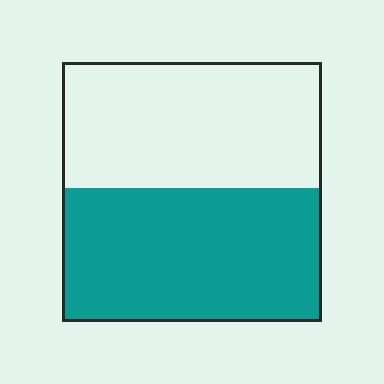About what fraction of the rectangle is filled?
About one half (1/2).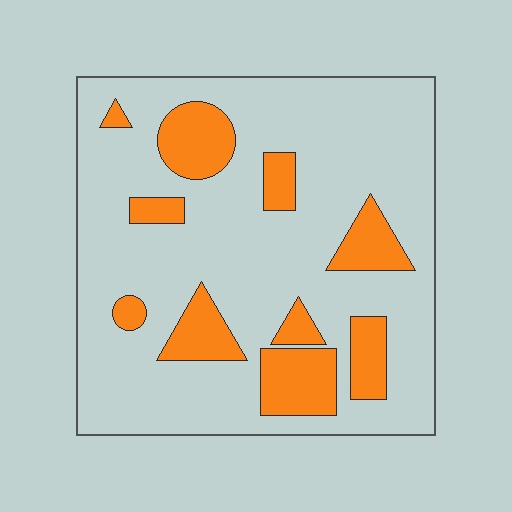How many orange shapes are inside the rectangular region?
10.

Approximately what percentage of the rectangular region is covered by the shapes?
Approximately 20%.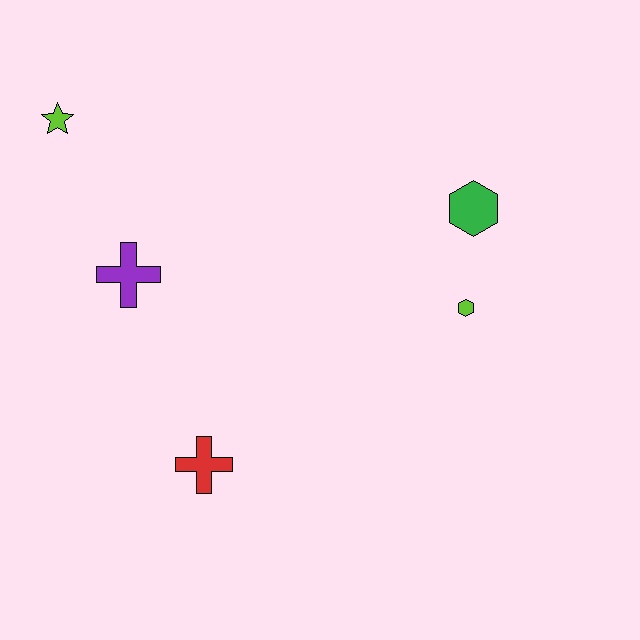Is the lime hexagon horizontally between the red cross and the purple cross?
No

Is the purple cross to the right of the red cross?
No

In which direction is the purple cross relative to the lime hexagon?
The purple cross is to the left of the lime hexagon.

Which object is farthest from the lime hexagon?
The lime star is farthest from the lime hexagon.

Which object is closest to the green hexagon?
The lime hexagon is closest to the green hexagon.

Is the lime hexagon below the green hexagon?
Yes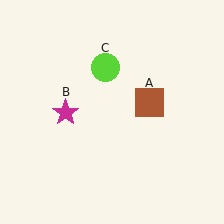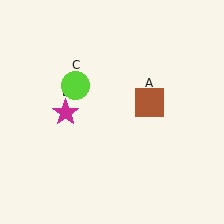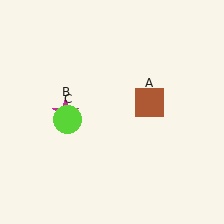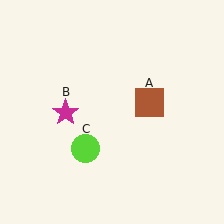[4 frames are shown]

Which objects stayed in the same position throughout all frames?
Brown square (object A) and magenta star (object B) remained stationary.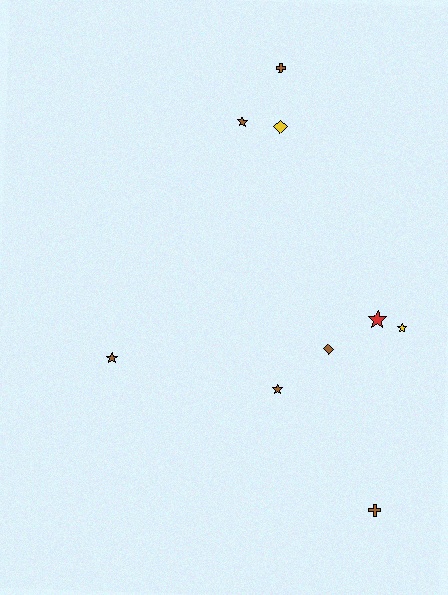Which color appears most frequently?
Brown, with 6 objects.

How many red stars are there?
There is 1 red star.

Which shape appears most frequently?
Star, with 5 objects.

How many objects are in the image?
There are 9 objects.